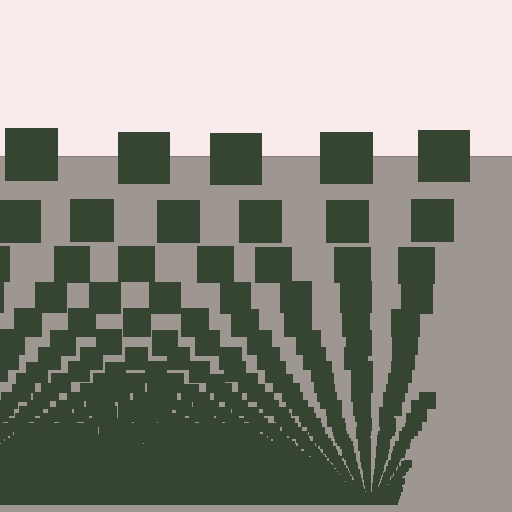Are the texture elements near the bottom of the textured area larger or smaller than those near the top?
Smaller. The gradient is inverted — elements near the bottom are smaller and denser.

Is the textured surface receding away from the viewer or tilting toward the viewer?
The surface appears to tilt toward the viewer. Texture elements get larger and sparser toward the top.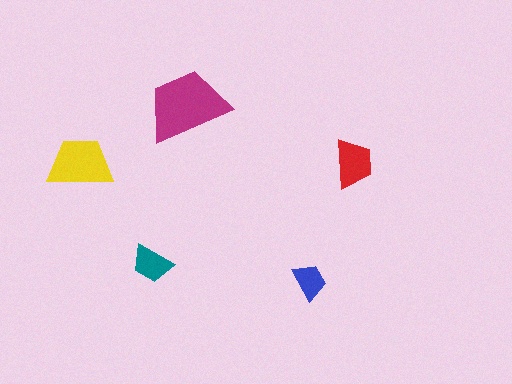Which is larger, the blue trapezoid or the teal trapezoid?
The teal one.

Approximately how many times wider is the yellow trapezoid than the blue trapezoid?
About 2 times wider.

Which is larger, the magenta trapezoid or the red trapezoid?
The magenta one.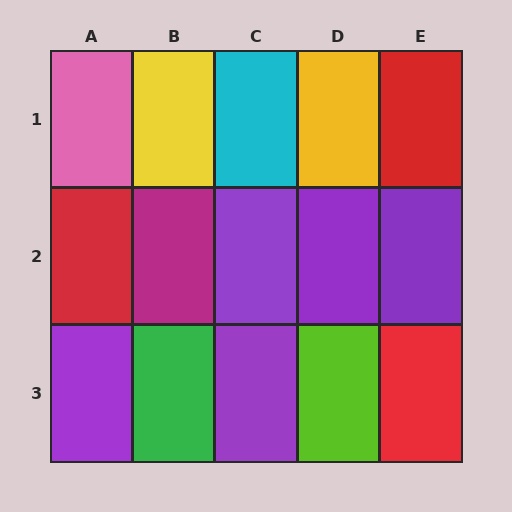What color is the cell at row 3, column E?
Red.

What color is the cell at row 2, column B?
Magenta.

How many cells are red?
3 cells are red.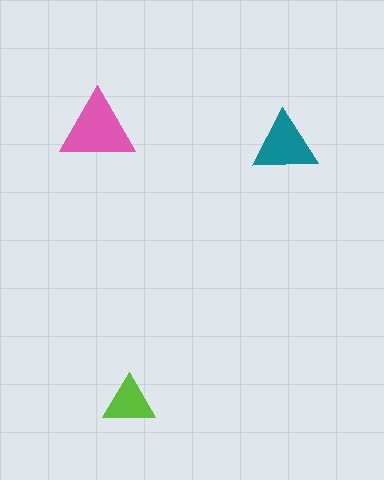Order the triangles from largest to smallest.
the pink one, the teal one, the lime one.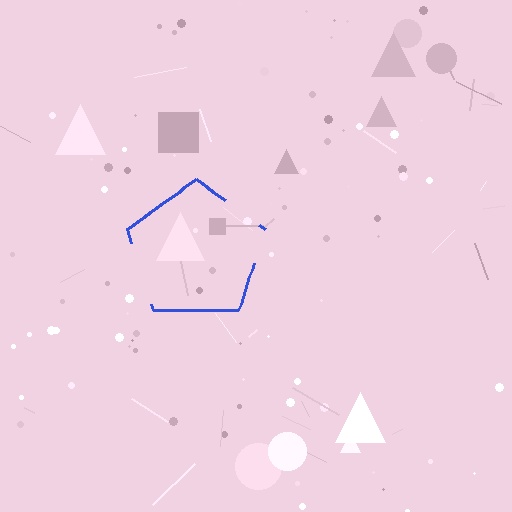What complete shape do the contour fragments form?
The contour fragments form a pentagon.